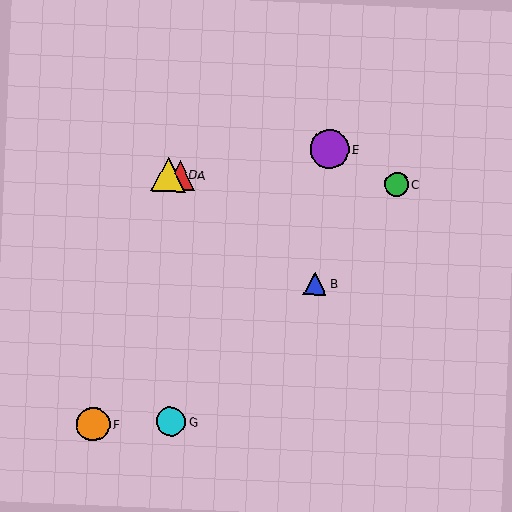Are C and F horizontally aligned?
No, C is at y≈184 and F is at y≈424.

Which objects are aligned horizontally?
Objects A, C, D are aligned horizontally.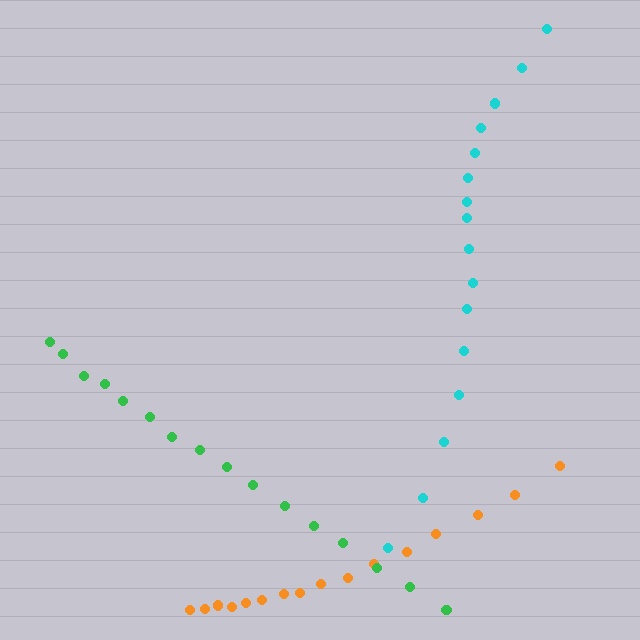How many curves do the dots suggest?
There are 3 distinct paths.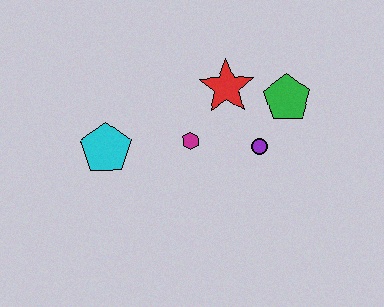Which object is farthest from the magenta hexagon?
The green pentagon is farthest from the magenta hexagon.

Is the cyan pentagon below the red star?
Yes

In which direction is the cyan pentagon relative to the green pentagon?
The cyan pentagon is to the left of the green pentagon.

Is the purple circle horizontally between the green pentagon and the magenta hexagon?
Yes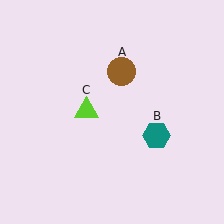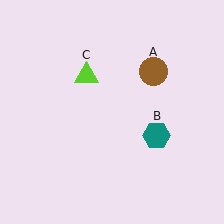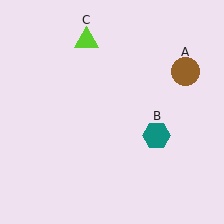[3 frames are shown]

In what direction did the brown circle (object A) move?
The brown circle (object A) moved right.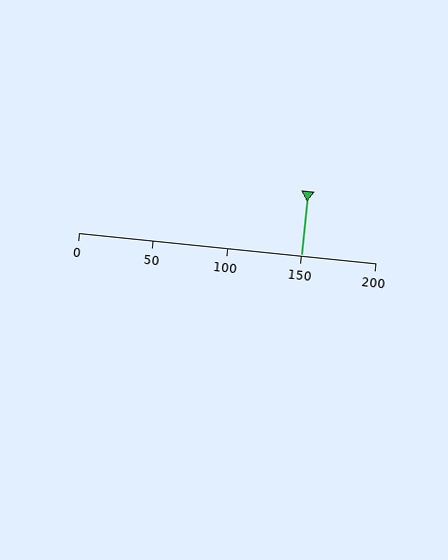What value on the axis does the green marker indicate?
The marker indicates approximately 150.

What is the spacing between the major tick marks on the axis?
The major ticks are spaced 50 apart.